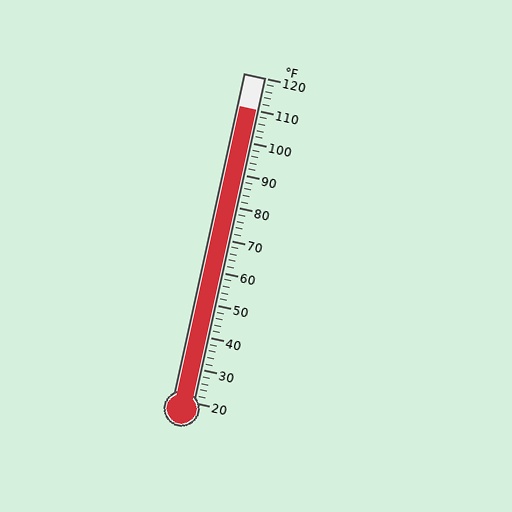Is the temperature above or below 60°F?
The temperature is above 60°F.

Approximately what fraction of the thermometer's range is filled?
The thermometer is filled to approximately 90% of its range.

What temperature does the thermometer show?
The thermometer shows approximately 110°F.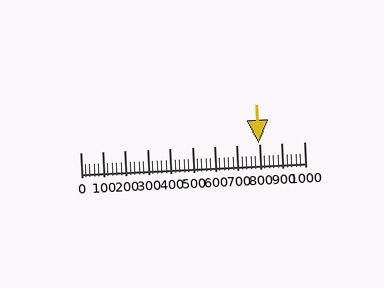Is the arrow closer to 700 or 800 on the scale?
The arrow is closer to 800.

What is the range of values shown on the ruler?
The ruler shows values from 0 to 1000.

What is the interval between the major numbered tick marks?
The major tick marks are spaced 100 units apart.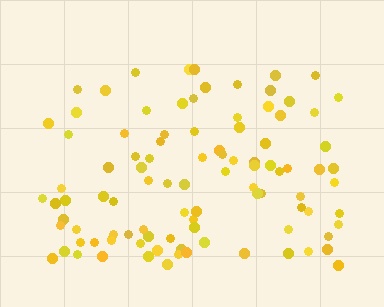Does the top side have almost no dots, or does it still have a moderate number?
Still a moderate number, just noticeably fewer than the bottom.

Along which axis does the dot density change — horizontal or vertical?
Vertical.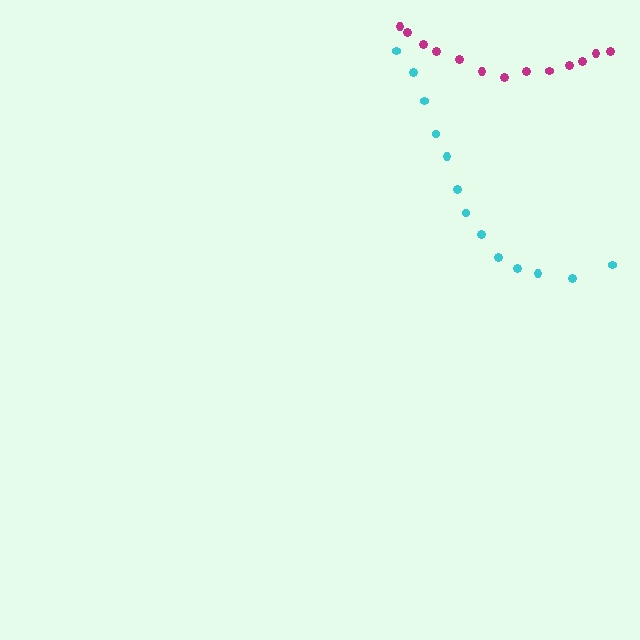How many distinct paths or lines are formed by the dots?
There are 2 distinct paths.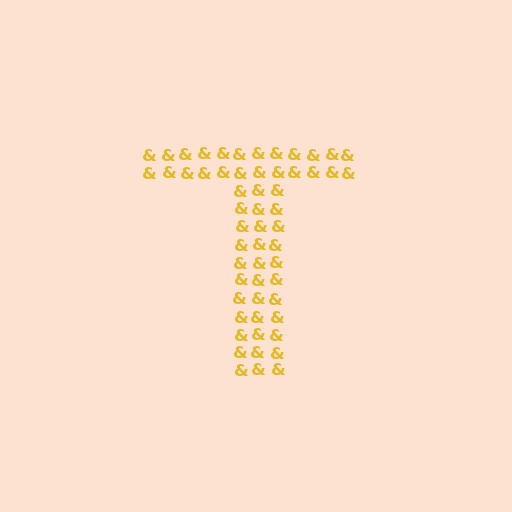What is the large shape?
The large shape is the letter T.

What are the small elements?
The small elements are ampersands.